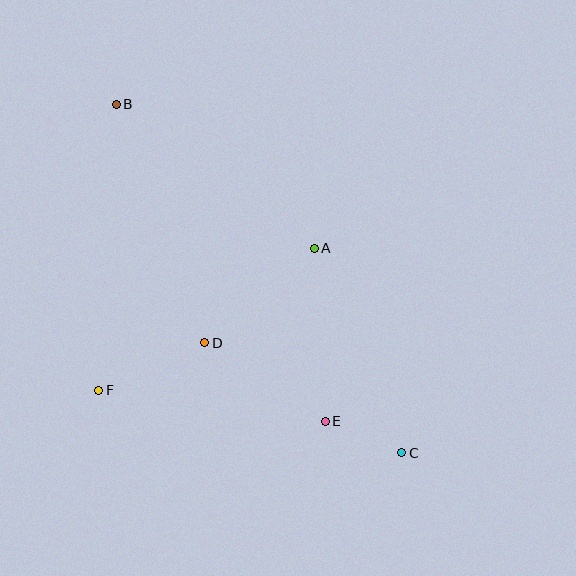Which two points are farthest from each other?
Points B and C are farthest from each other.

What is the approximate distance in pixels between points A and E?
The distance between A and E is approximately 173 pixels.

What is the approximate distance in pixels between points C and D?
The distance between C and D is approximately 226 pixels.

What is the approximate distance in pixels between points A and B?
The distance between A and B is approximately 245 pixels.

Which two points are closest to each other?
Points C and E are closest to each other.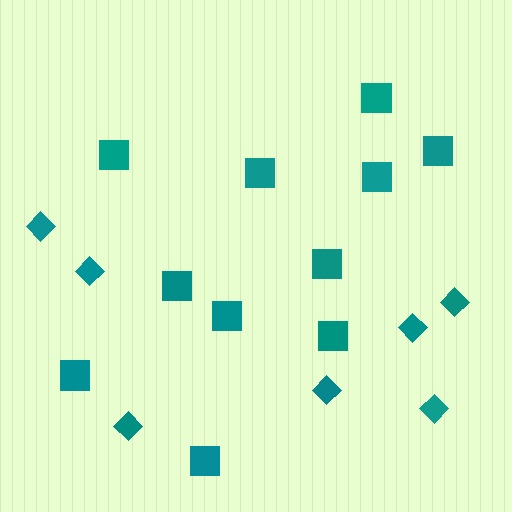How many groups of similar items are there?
There are 2 groups: one group of squares (11) and one group of diamonds (7).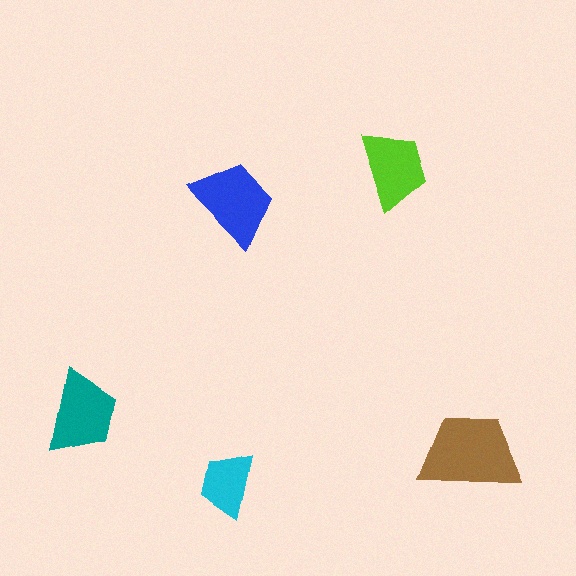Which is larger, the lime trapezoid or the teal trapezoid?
The teal one.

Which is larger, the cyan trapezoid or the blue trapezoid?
The blue one.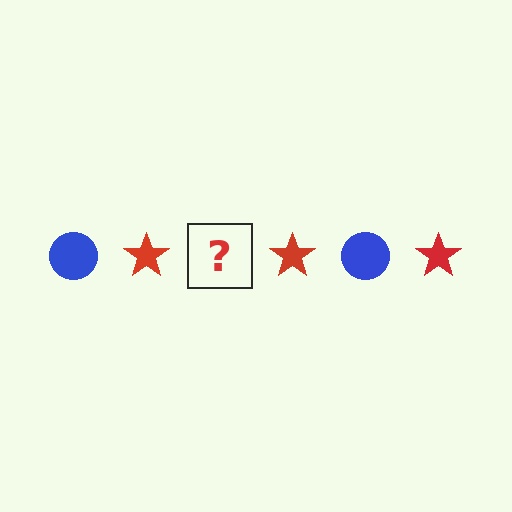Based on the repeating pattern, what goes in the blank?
The blank should be a blue circle.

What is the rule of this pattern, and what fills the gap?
The rule is that the pattern alternates between blue circle and red star. The gap should be filled with a blue circle.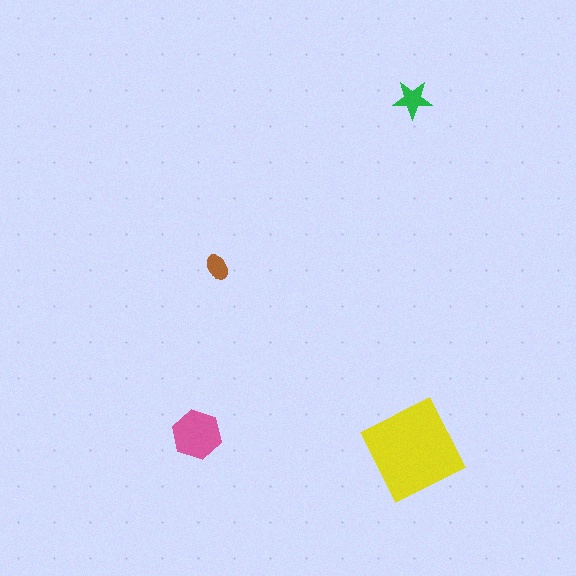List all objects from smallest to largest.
The brown ellipse, the green star, the pink hexagon, the yellow diamond.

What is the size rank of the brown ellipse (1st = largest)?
4th.